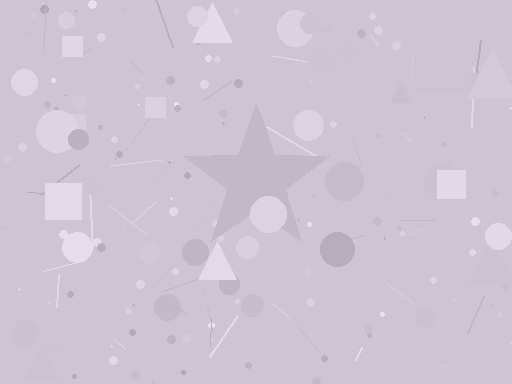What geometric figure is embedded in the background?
A star is embedded in the background.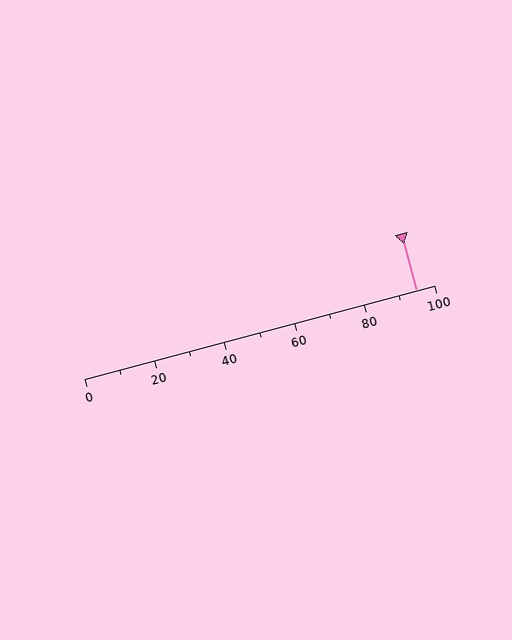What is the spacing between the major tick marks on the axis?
The major ticks are spaced 20 apart.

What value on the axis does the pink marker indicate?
The marker indicates approximately 95.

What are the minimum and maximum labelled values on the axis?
The axis runs from 0 to 100.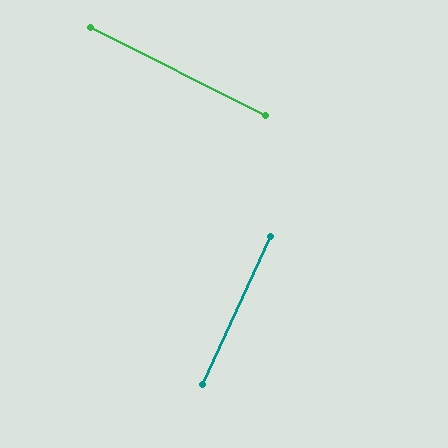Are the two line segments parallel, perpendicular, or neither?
Perpendicular — they meet at approximately 88°.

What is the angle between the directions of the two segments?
Approximately 88 degrees.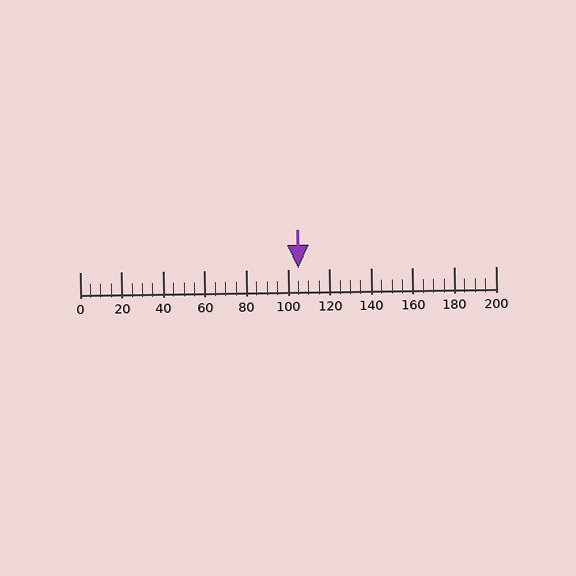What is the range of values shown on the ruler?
The ruler shows values from 0 to 200.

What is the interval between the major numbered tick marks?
The major tick marks are spaced 20 units apart.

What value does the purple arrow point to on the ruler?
The purple arrow points to approximately 105.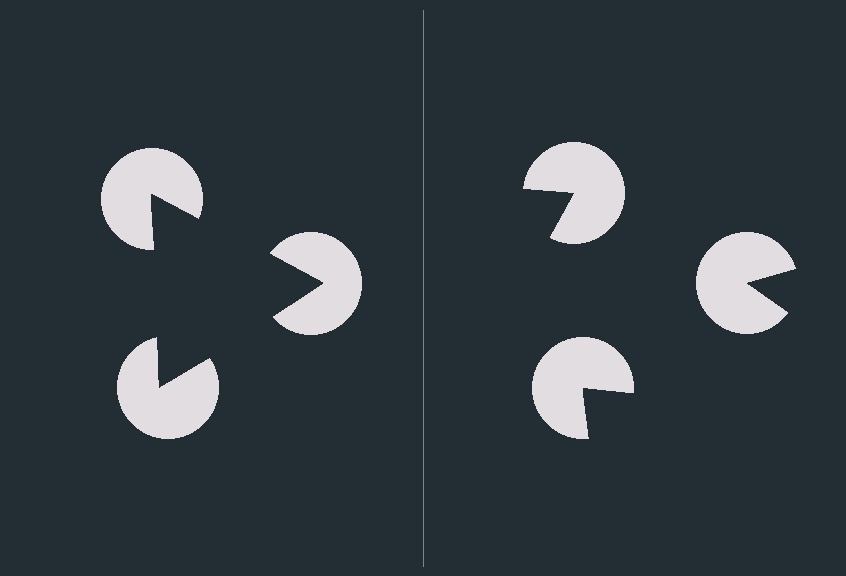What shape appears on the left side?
An illusory triangle.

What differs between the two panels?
The pac-man discs are positioned identically on both sides; only the wedge orientations differ. On the left they align to a triangle; on the right they are misaligned.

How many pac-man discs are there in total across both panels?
6 — 3 on each side.